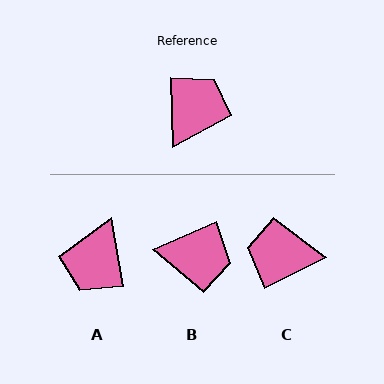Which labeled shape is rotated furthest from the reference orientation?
A, about 173 degrees away.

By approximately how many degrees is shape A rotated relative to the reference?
Approximately 173 degrees clockwise.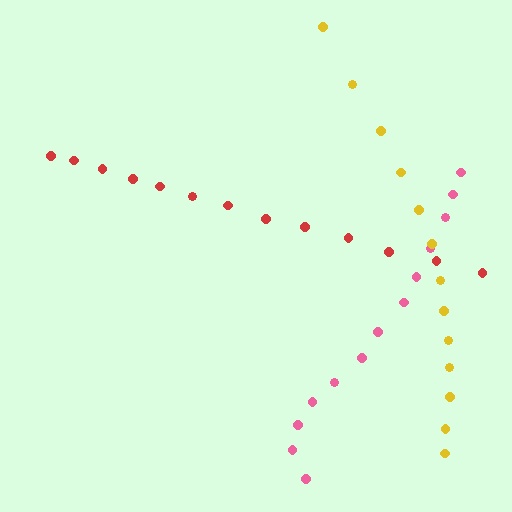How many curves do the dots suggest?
There are 3 distinct paths.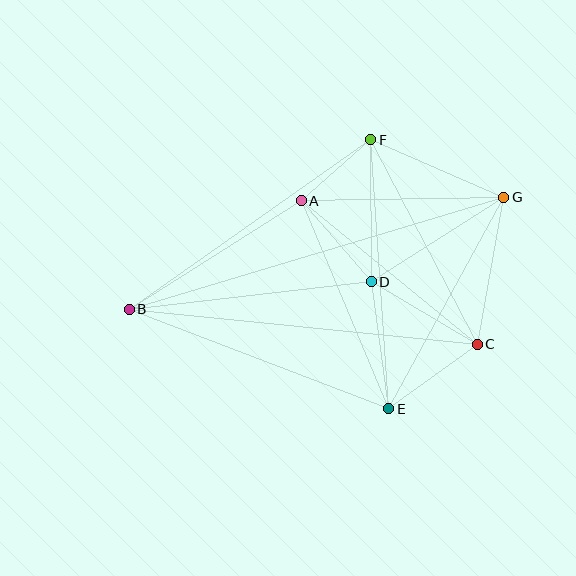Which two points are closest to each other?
Points A and F are closest to each other.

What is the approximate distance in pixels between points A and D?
The distance between A and D is approximately 107 pixels.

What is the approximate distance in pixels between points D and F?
The distance between D and F is approximately 142 pixels.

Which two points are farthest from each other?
Points B and G are farthest from each other.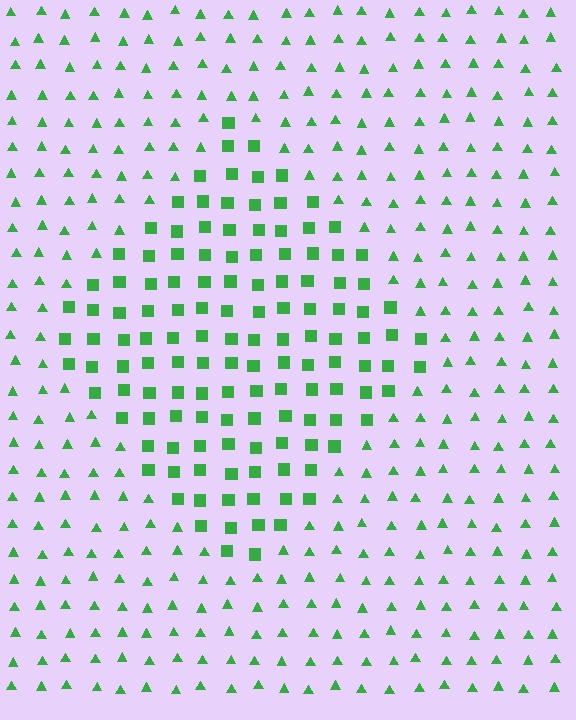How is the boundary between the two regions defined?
The boundary is defined by a change in element shape: squares inside vs. triangles outside. All elements share the same color and spacing.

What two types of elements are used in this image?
The image uses squares inside the diamond region and triangles outside it.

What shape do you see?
I see a diamond.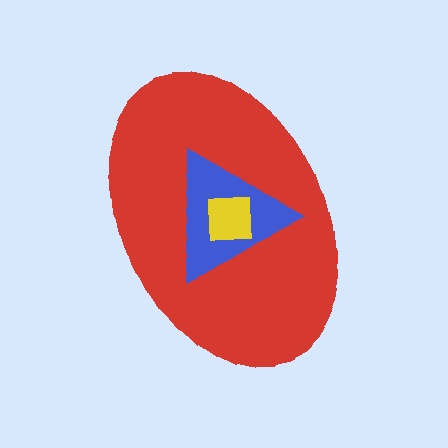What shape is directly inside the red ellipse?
The blue triangle.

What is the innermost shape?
The yellow square.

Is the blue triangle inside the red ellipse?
Yes.